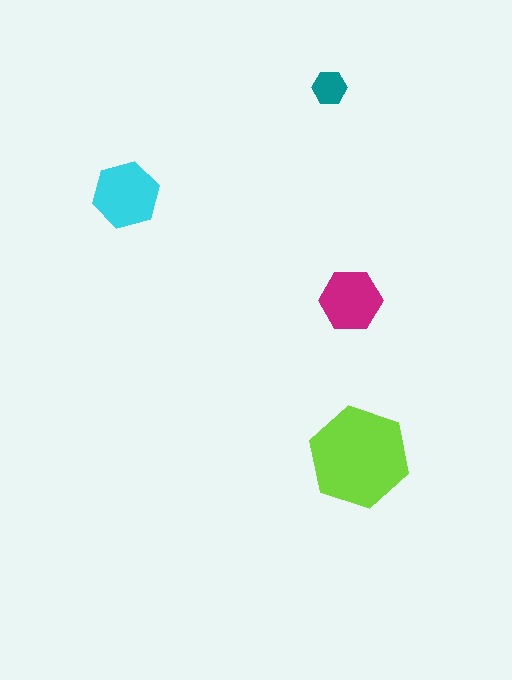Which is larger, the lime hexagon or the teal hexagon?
The lime one.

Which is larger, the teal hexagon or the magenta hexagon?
The magenta one.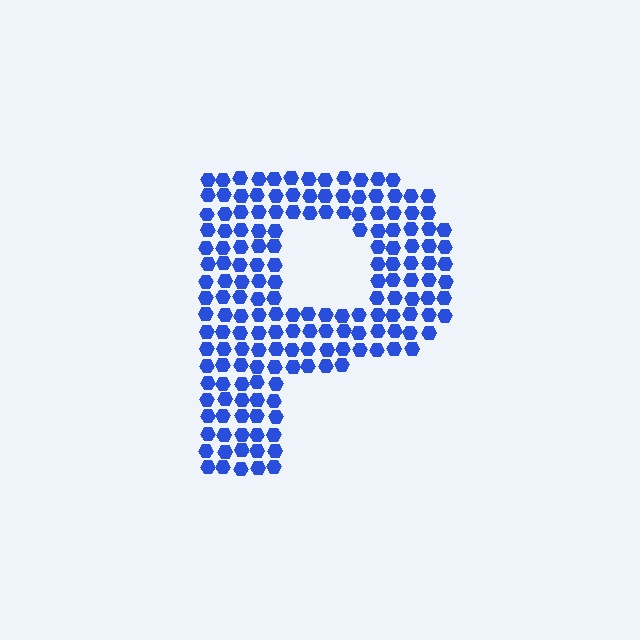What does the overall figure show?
The overall figure shows the letter P.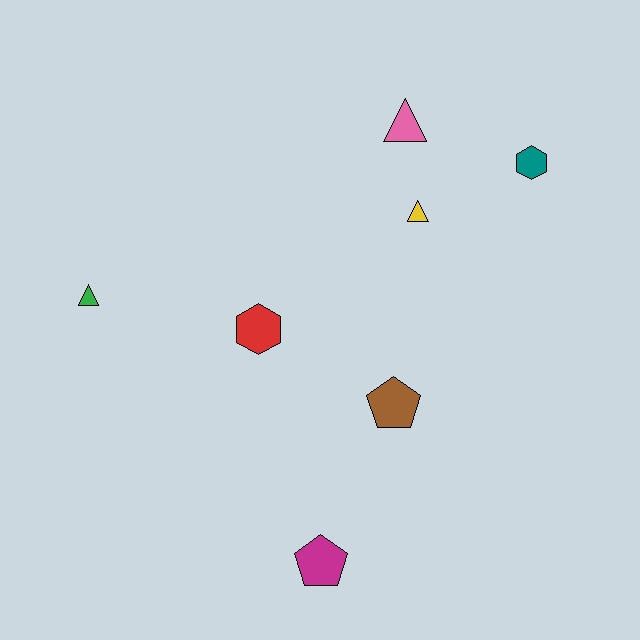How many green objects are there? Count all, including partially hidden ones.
There is 1 green object.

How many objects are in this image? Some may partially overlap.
There are 7 objects.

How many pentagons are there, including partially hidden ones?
There are 2 pentagons.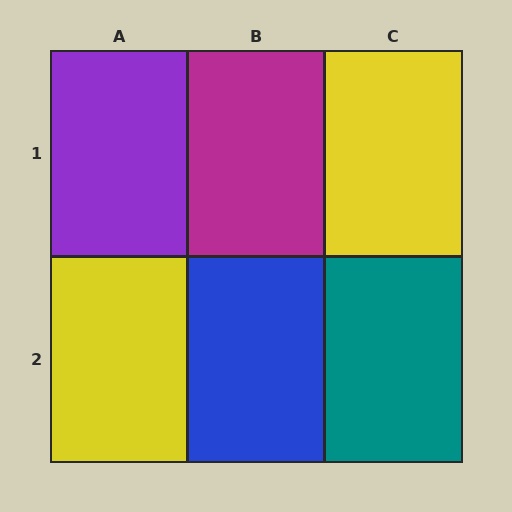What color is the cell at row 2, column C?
Teal.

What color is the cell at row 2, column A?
Yellow.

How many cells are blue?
1 cell is blue.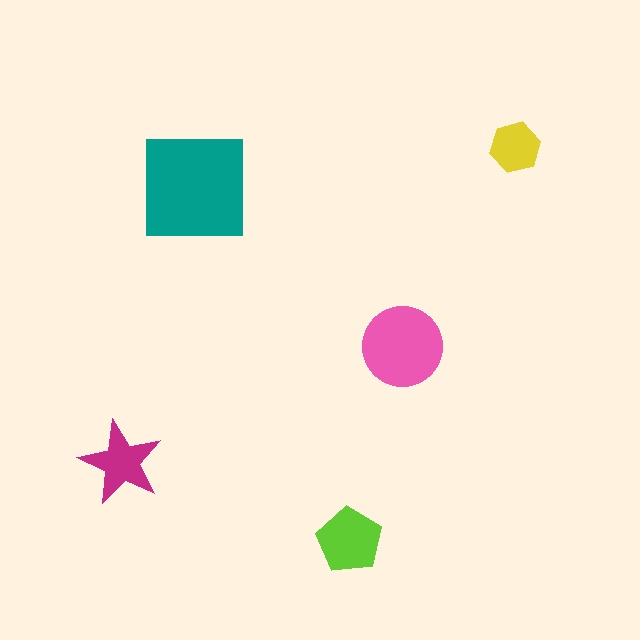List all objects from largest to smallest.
The teal square, the pink circle, the lime pentagon, the magenta star, the yellow hexagon.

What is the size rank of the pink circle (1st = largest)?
2nd.